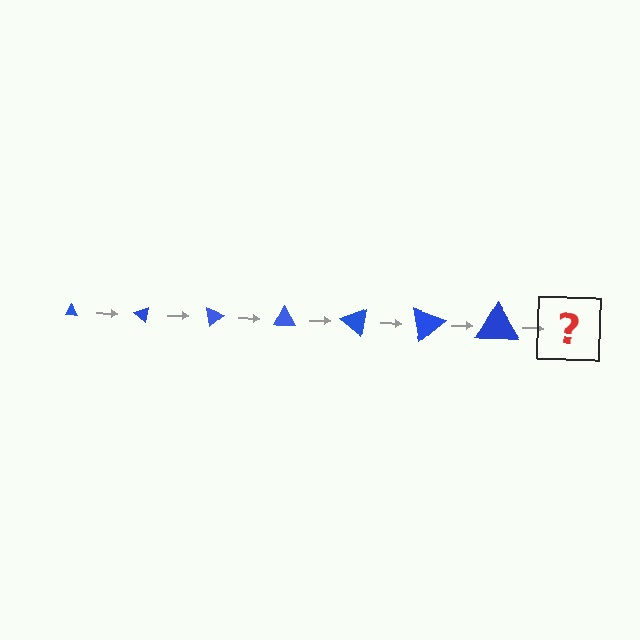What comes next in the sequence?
The next element should be a triangle, larger than the previous one and rotated 280 degrees from the start.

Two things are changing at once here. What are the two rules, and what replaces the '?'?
The two rules are that the triangle grows larger each step and it rotates 40 degrees each step. The '?' should be a triangle, larger than the previous one and rotated 280 degrees from the start.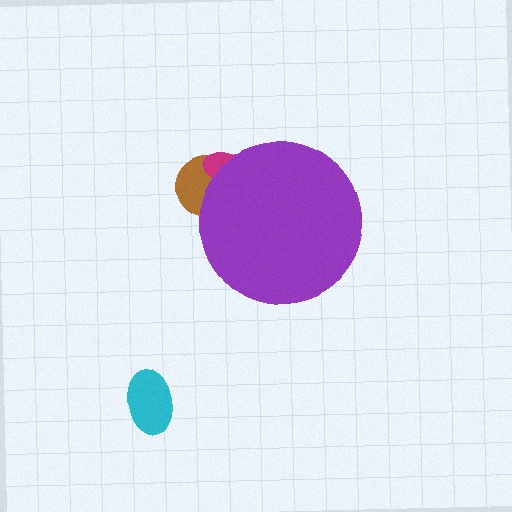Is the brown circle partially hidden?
Yes, the brown circle is partially hidden behind the purple circle.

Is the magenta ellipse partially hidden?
Yes, the magenta ellipse is partially hidden behind the purple circle.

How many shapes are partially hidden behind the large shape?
2 shapes are partially hidden.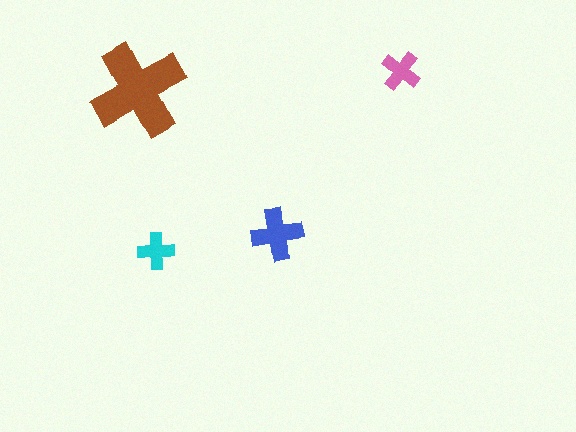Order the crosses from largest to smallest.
the brown one, the blue one, the pink one, the cyan one.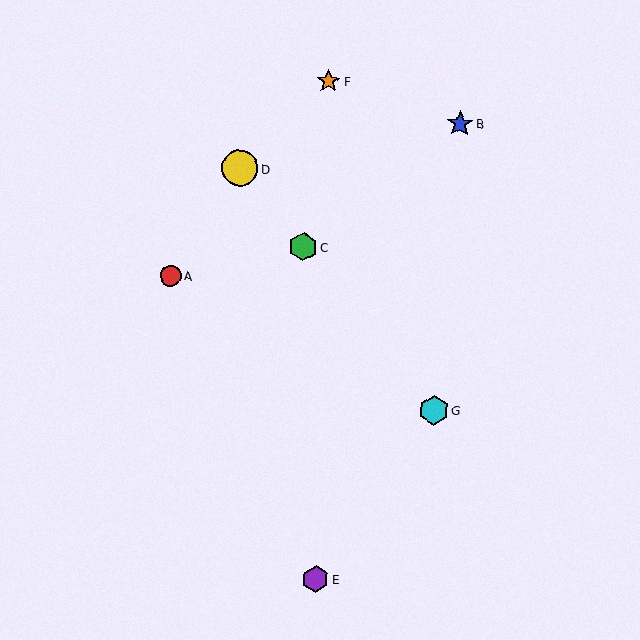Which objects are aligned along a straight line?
Objects C, D, G are aligned along a straight line.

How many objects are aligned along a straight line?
3 objects (C, D, G) are aligned along a straight line.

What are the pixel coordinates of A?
Object A is at (171, 276).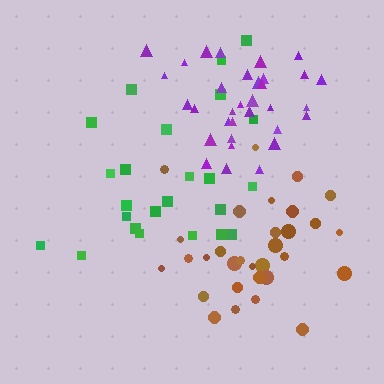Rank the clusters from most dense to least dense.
purple, brown, green.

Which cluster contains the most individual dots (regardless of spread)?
Purple (33).